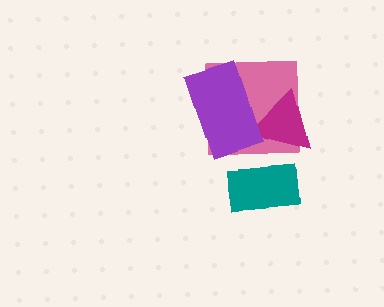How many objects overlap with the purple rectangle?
2 objects overlap with the purple rectangle.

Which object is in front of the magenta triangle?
The purple rectangle is in front of the magenta triangle.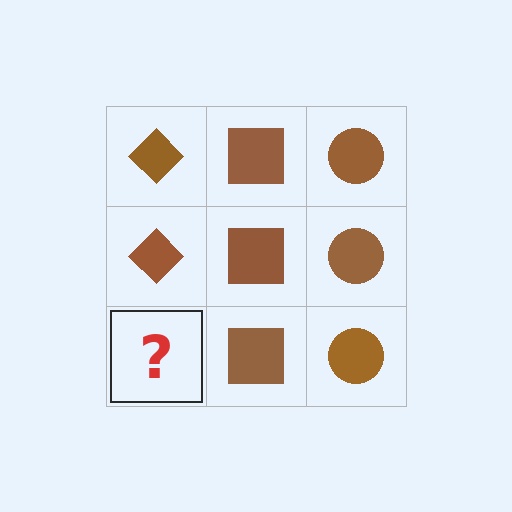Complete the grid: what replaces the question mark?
The question mark should be replaced with a brown diamond.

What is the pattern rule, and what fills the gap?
The rule is that each column has a consistent shape. The gap should be filled with a brown diamond.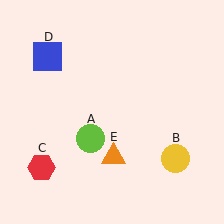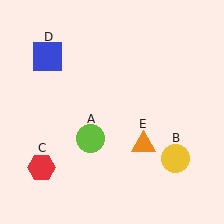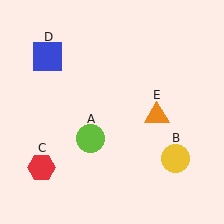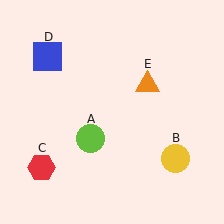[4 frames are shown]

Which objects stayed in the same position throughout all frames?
Lime circle (object A) and yellow circle (object B) and red hexagon (object C) and blue square (object D) remained stationary.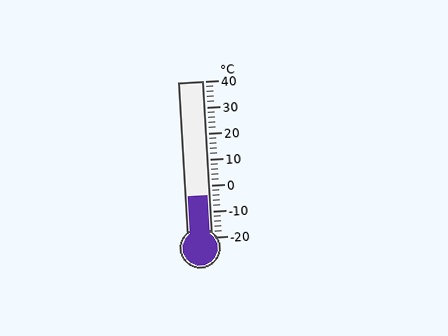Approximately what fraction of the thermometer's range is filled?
The thermometer is filled to approximately 25% of its range.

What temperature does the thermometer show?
The thermometer shows approximately -4°C.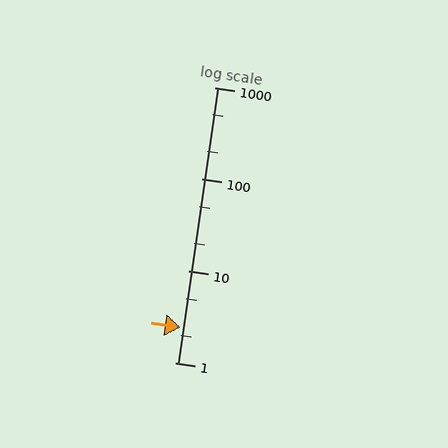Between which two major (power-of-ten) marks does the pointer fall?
The pointer is between 1 and 10.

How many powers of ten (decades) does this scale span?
The scale spans 3 decades, from 1 to 1000.